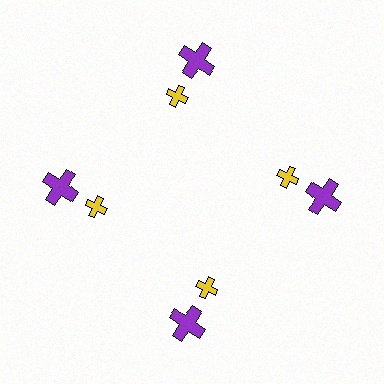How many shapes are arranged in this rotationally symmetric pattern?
There are 8 shapes, arranged in 4 groups of 2.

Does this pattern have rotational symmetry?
Yes, this pattern has 4-fold rotational symmetry. It looks the same after rotating 90 degrees around the center.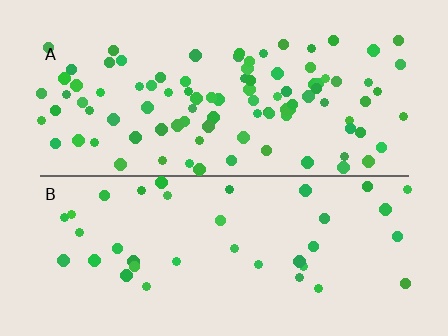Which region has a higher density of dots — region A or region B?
A (the top).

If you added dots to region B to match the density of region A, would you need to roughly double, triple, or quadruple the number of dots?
Approximately triple.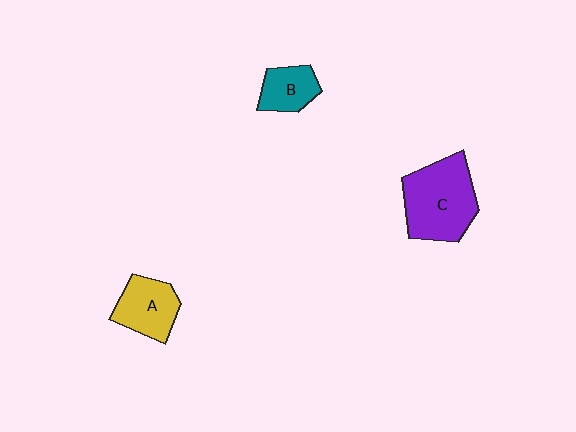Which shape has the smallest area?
Shape B (teal).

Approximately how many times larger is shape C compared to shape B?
Approximately 2.2 times.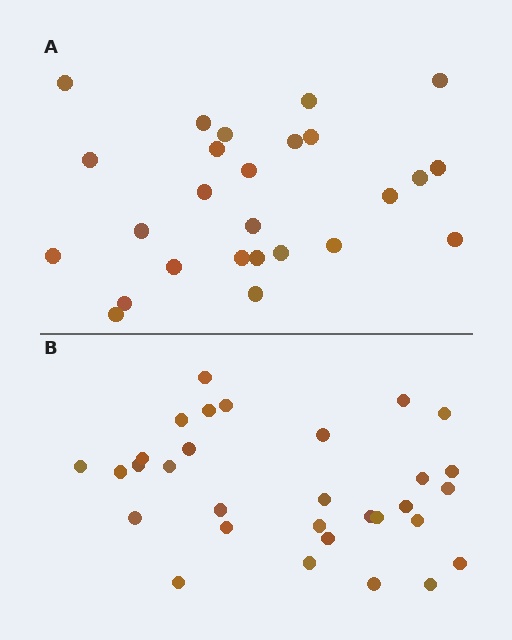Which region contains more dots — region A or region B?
Region B (the bottom region) has more dots.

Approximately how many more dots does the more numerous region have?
Region B has about 5 more dots than region A.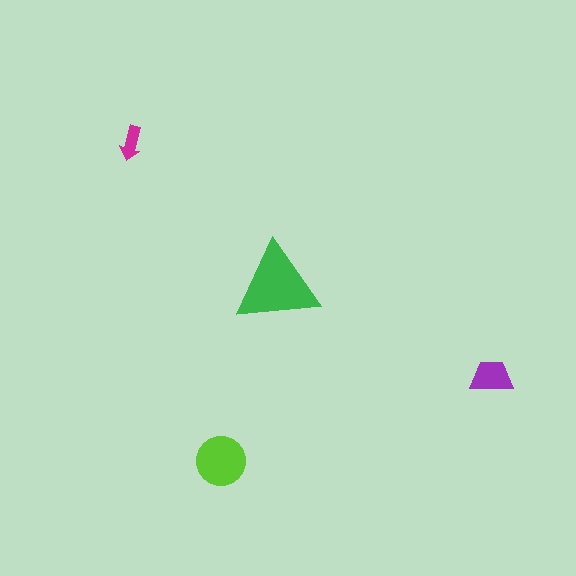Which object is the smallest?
The magenta arrow.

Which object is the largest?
The green triangle.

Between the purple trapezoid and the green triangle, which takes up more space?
The green triangle.